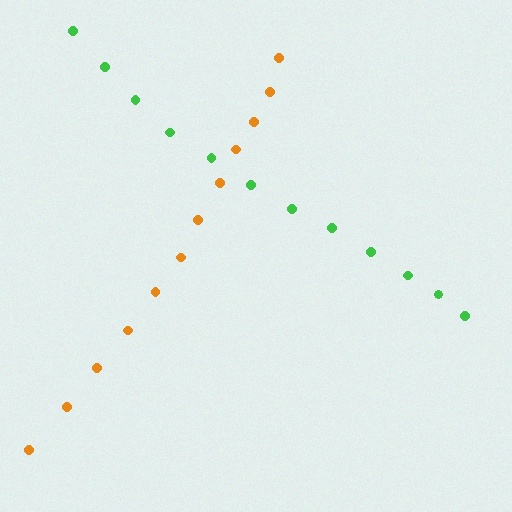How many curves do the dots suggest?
There are 2 distinct paths.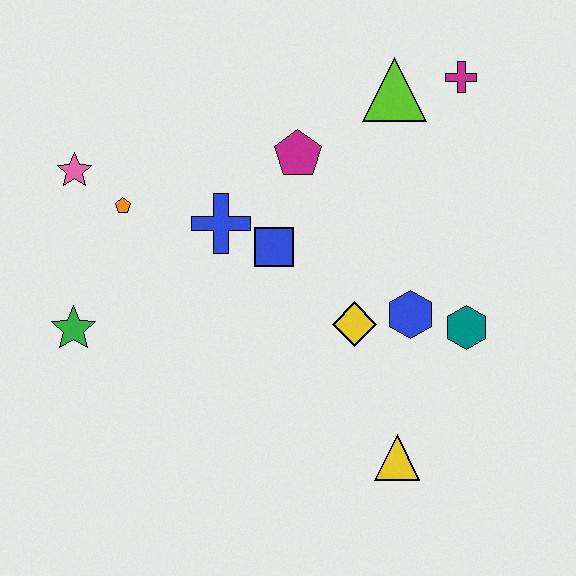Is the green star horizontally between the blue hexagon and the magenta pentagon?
No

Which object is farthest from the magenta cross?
The green star is farthest from the magenta cross.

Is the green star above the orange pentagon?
No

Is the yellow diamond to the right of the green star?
Yes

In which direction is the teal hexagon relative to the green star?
The teal hexagon is to the right of the green star.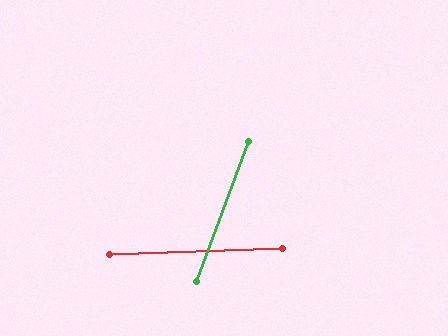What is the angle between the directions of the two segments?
Approximately 68 degrees.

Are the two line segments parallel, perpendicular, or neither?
Neither parallel nor perpendicular — they differ by about 68°.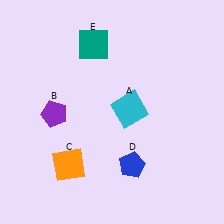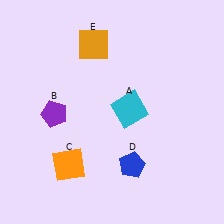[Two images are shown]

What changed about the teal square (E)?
In Image 1, E is teal. In Image 2, it changed to orange.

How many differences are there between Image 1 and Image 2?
There is 1 difference between the two images.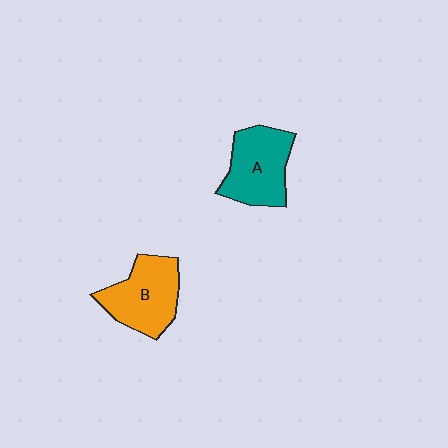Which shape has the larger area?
Shape B (orange).